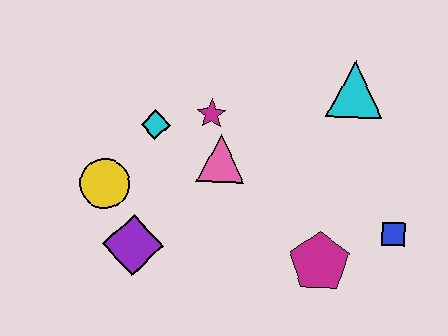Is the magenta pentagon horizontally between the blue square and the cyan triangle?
No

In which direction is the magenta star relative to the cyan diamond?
The magenta star is to the right of the cyan diamond.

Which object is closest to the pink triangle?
The magenta star is closest to the pink triangle.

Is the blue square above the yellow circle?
No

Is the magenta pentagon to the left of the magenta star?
No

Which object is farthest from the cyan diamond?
The blue square is farthest from the cyan diamond.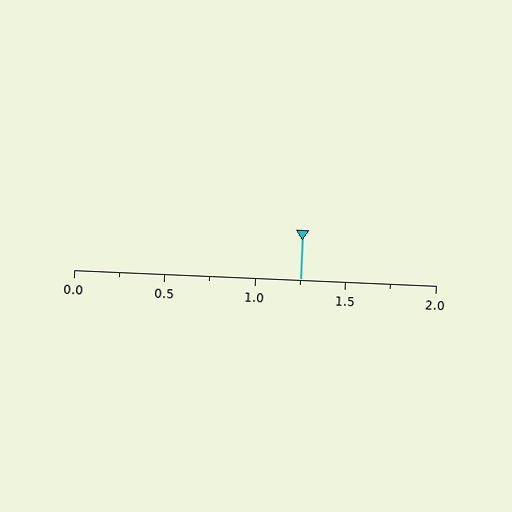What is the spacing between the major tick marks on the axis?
The major ticks are spaced 0.5 apart.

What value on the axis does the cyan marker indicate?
The marker indicates approximately 1.25.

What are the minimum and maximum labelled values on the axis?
The axis runs from 0.0 to 2.0.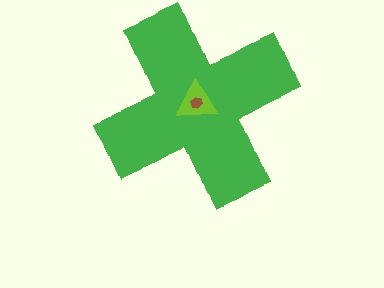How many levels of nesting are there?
3.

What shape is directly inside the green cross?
The lime triangle.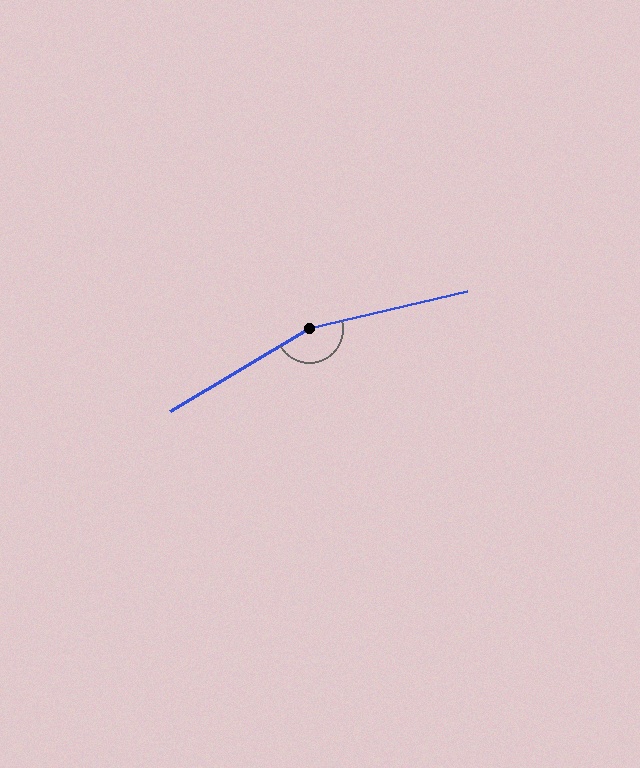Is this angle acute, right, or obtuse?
It is obtuse.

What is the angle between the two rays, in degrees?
Approximately 163 degrees.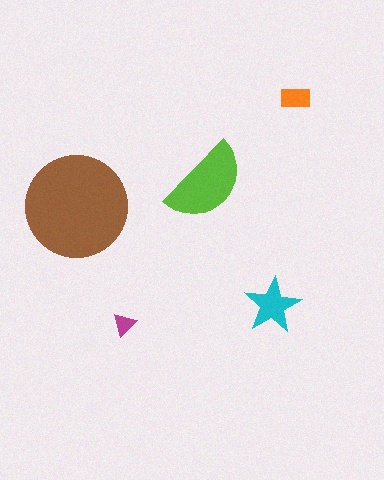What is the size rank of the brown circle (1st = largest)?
1st.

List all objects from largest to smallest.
The brown circle, the lime semicircle, the cyan star, the orange rectangle, the magenta triangle.